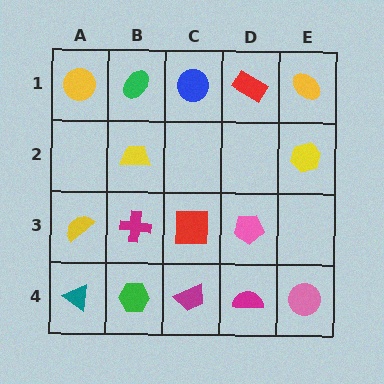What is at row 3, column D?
A pink pentagon.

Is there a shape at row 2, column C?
No, that cell is empty.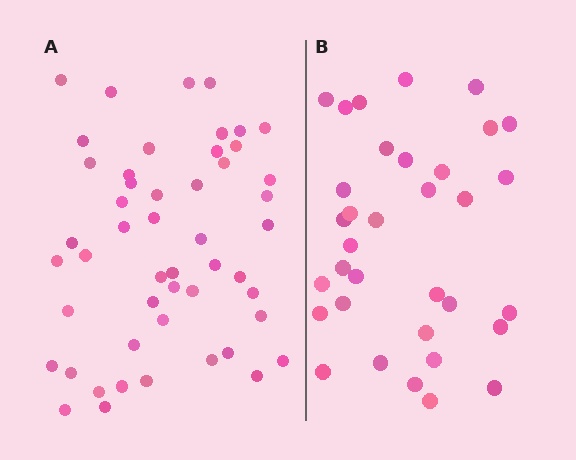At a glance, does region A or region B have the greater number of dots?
Region A (the left region) has more dots.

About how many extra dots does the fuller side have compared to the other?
Region A has approximately 15 more dots than region B.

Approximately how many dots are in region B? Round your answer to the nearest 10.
About 30 dots. (The exact count is 34, which rounds to 30.)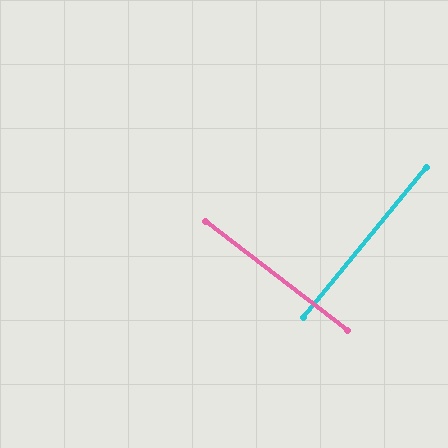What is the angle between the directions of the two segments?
Approximately 88 degrees.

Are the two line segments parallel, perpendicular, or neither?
Perpendicular — they meet at approximately 88°.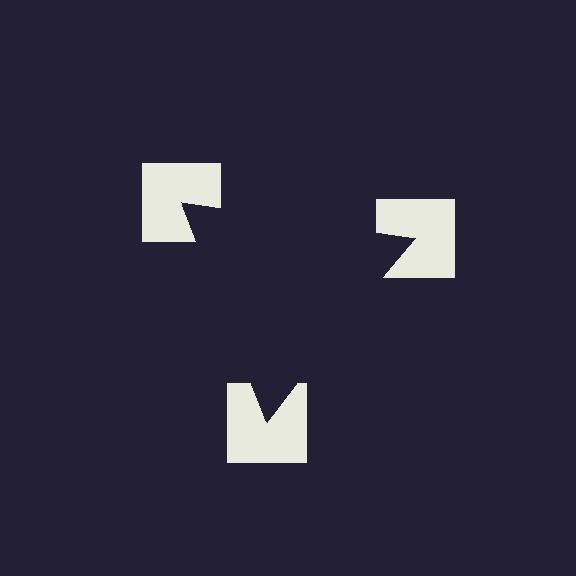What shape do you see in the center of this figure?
An illusory triangle — its edges are inferred from the aligned wedge cuts in the notched squares, not physically drawn.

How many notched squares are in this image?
There are 3 — one at each vertex of the illusory triangle.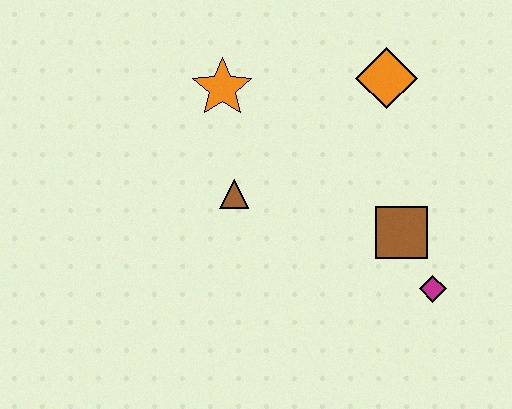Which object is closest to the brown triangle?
The orange star is closest to the brown triangle.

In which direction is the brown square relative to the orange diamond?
The brown square is below the orange diamond.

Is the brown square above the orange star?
No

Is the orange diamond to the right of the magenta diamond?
No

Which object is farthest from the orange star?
The magenta diamond is farthest from the orange star.